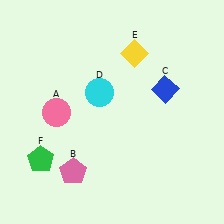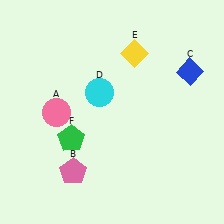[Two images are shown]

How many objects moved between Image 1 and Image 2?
2 objects moved between the two images.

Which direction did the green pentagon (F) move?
The green pentagon (F) moved right.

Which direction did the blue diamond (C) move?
The blue diamond (C) moved right.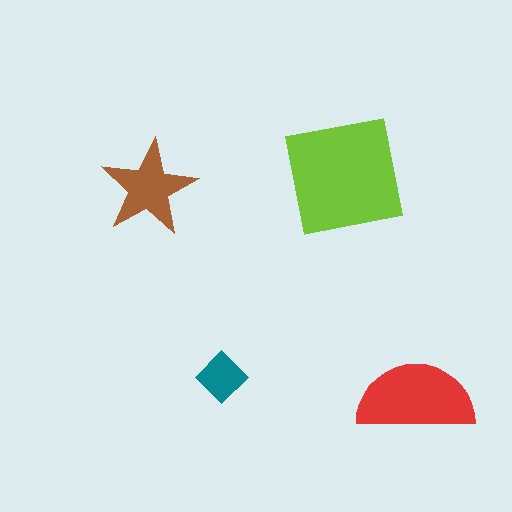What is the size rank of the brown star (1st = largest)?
3rd.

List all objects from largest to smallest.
The lime square, the red semicircle, the brown star, the teal diamond.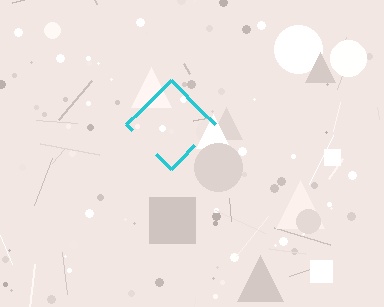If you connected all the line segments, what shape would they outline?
They would outline a diamond.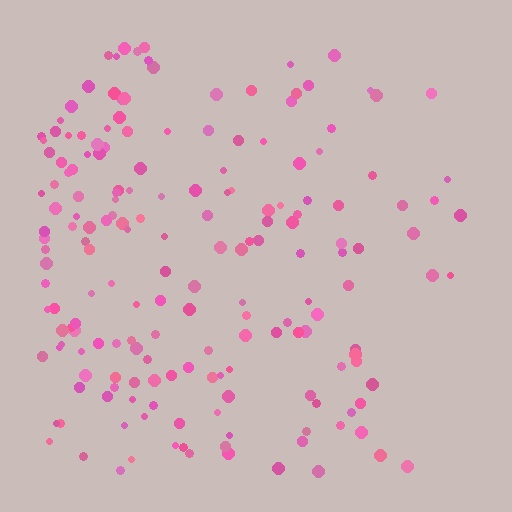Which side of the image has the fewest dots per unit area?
The right.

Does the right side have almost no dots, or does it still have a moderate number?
Still a moderate number, just noticeably fewer than the left.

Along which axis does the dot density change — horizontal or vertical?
Horizontal.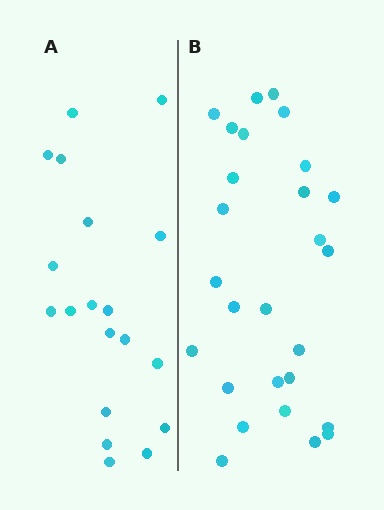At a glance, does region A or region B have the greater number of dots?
Region B (the right region) has more dots.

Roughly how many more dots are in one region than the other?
Region B has roughly 8 or so more dots than region A.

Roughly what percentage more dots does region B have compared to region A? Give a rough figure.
About 40% more.